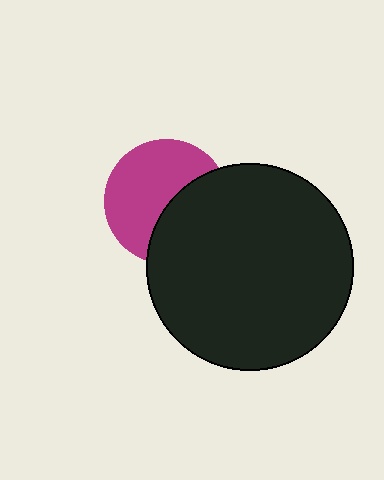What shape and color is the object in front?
The object in front is a black circle.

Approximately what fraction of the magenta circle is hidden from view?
Roughly 41% of the magenta circle is hidden behind the black circle.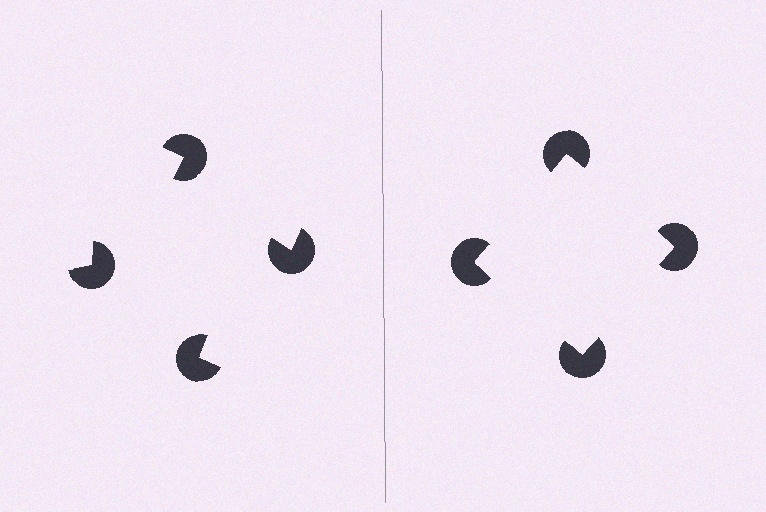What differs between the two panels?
The pac-man discs are positioned identically on both sides; only the wedge orientations differ. On the right they align to a square; on the left they are misaligned.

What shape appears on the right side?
An illusory square.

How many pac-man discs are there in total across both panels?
8 — 4 on each side.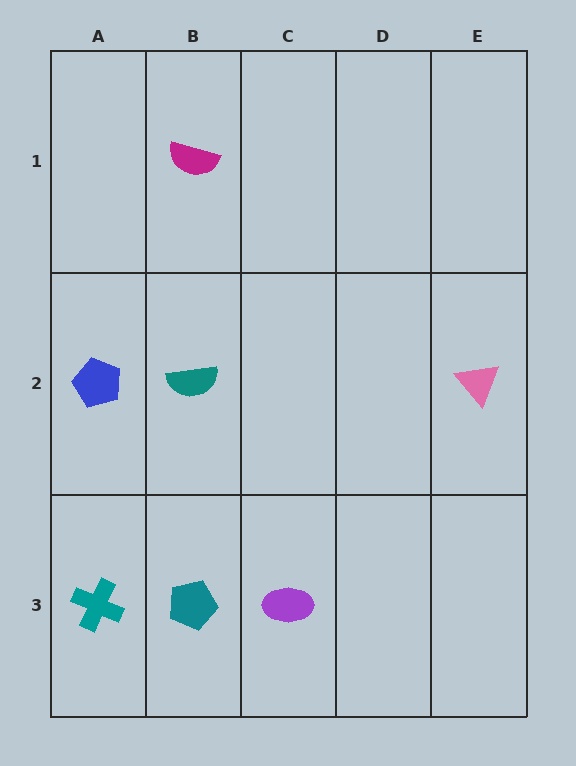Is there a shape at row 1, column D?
No, that cell is empty.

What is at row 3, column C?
A purple ellipse.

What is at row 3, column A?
A teal cross.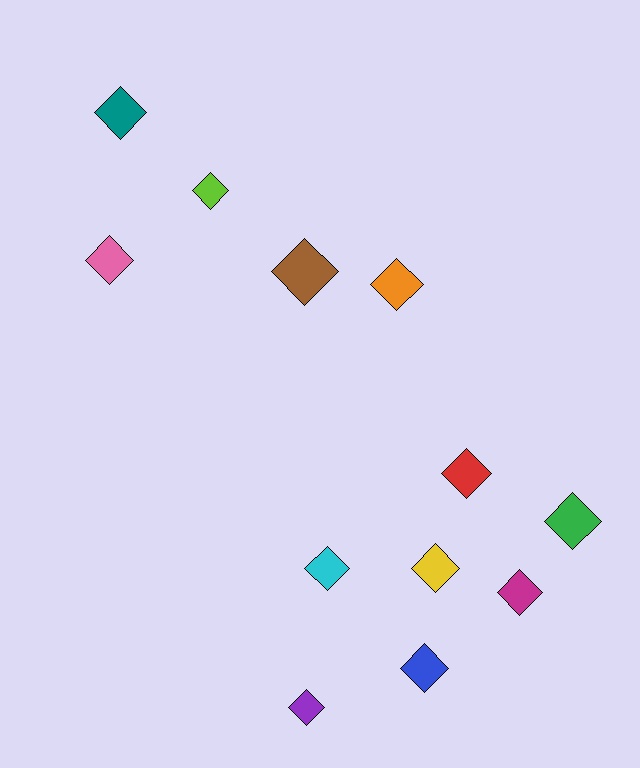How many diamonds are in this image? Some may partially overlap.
There are 12 diamonds.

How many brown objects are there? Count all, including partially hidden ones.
There is 1 brown object.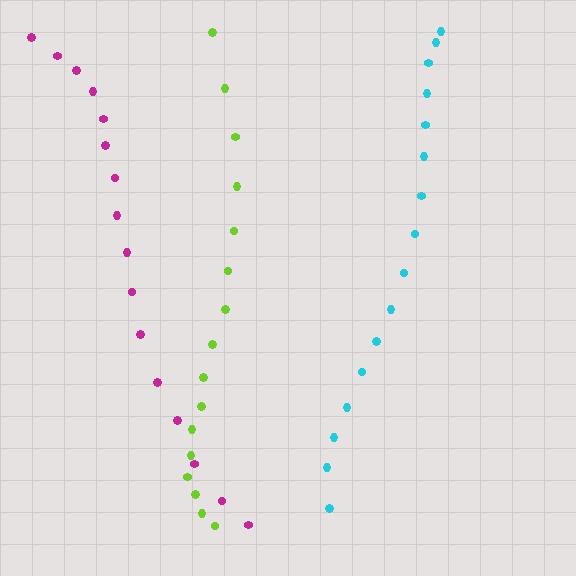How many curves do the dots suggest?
There are 3 distinct paths.